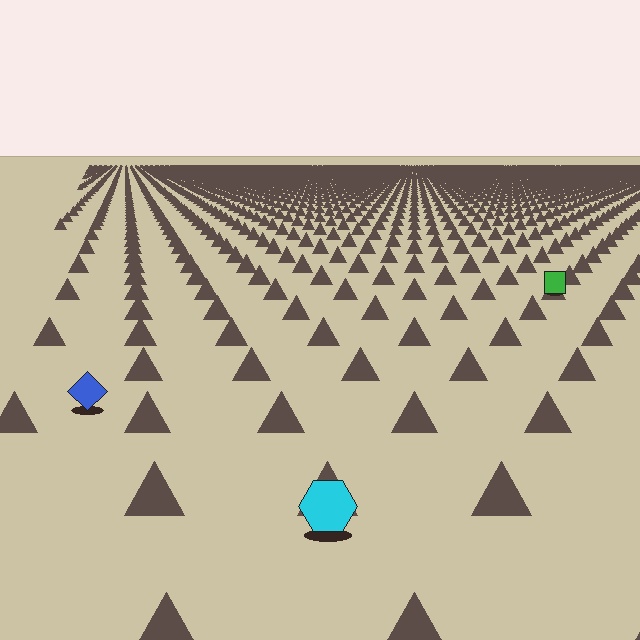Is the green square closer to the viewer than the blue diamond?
No. The blue diamond is closer — you can tell from the texture gradient: the ground texture is coarser near it.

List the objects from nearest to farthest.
From nearest to farthest: the cyan hexagon, the blue diamond, the green square.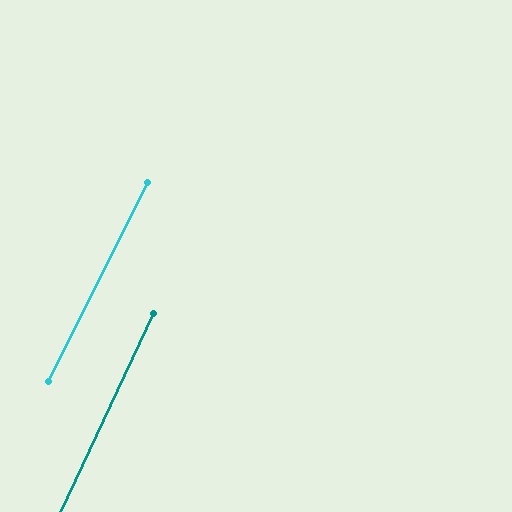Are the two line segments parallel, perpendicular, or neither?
Parallel — their directions differ by only 1.5°.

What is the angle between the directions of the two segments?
Approximately 2 degrees.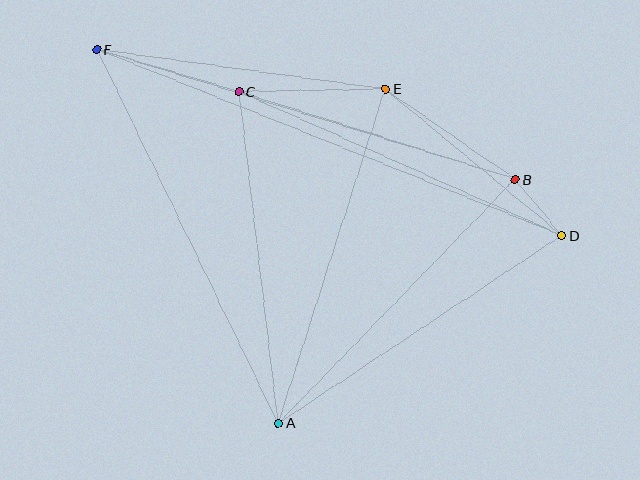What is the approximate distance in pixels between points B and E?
The distance between B and E is approximately 158 pixels.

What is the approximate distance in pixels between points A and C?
The distance between A and C is approximately 334 pixels.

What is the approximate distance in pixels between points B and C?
The distance between B and C is approximately 290 pixels.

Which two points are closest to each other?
Points B and D are closest to each other.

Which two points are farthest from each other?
Points D and F are farthest from each other.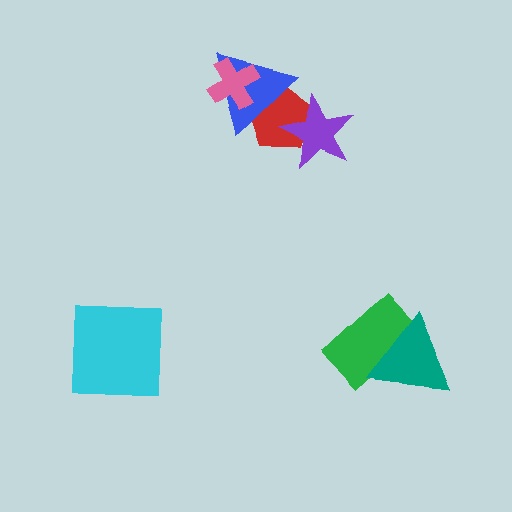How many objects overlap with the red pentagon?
2 objects overlap with the red pentagon.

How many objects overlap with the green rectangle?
1 object overlaps with the green rectangle.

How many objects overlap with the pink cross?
1 object overlaps with the pink cross.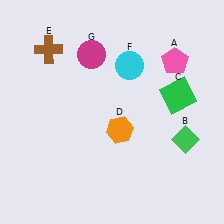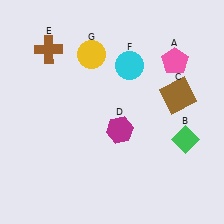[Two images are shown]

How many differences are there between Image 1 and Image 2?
There are 3 differences between the two images.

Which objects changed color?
C changed from green to brown. D changed from orange to magenta. G changed from magenta to yellow.